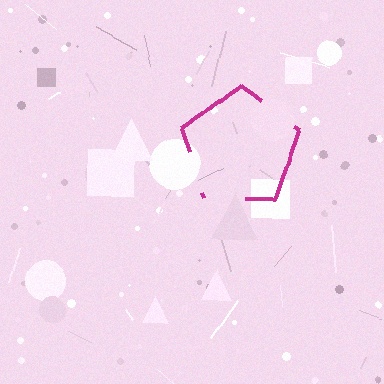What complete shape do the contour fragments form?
The contour fragments form a pentagon.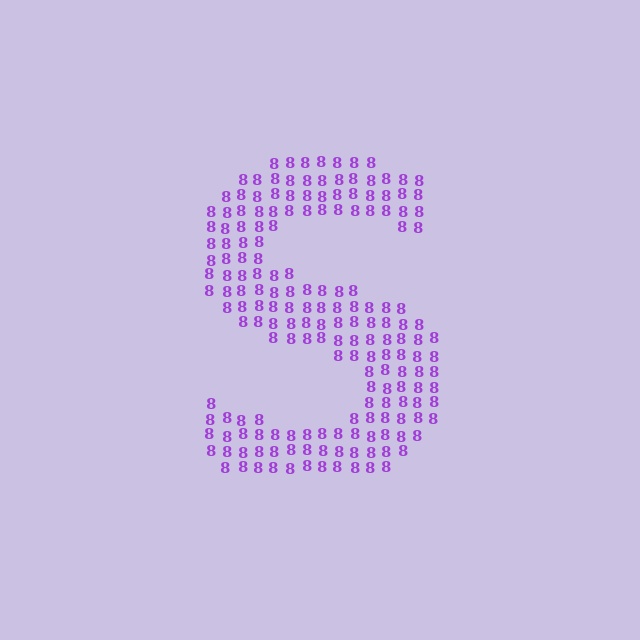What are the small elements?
The small elements are digit 8's.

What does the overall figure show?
The overall figure shows the letter S.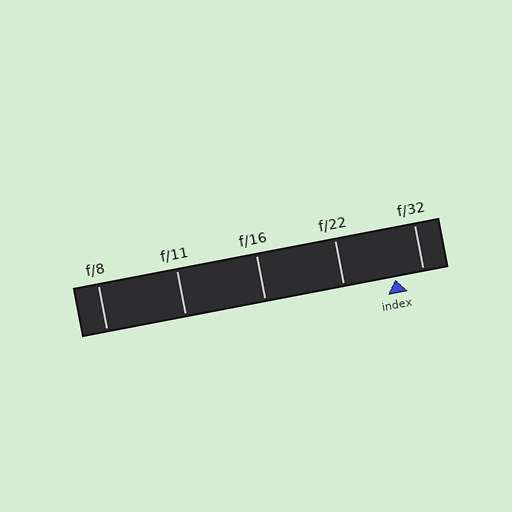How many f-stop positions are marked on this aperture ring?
There are 5 f-stop positions marked.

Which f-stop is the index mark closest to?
The index mark is closest to f/32.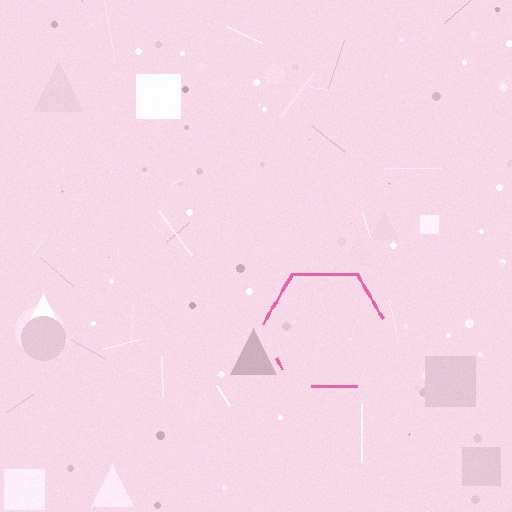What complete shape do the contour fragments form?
The contour fragments form a hexagon.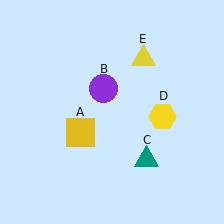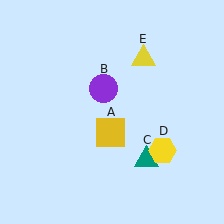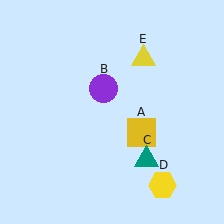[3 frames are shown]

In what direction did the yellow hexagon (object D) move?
The yellow hexagon (object D) moved down.